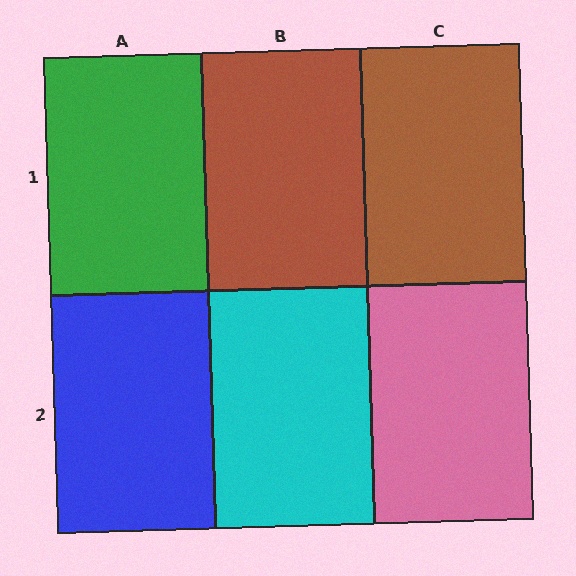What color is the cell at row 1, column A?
Green.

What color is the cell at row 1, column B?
Brown.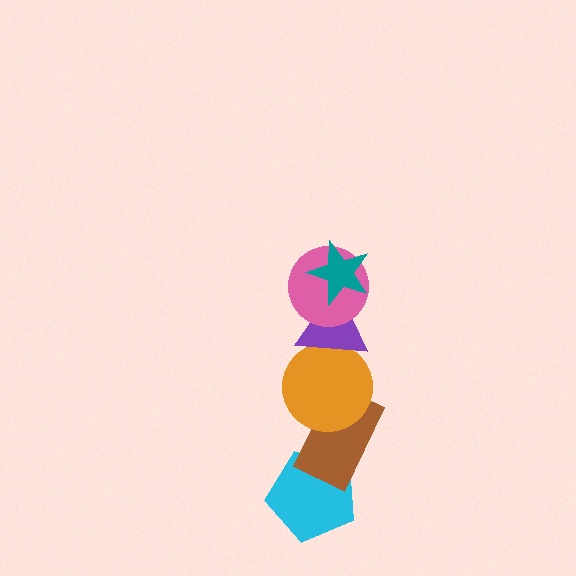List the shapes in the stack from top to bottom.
From top to bottom: the teal star, the pink circle, the purple triangle, the orange circle, the brown rectangle, the cyan pentagon.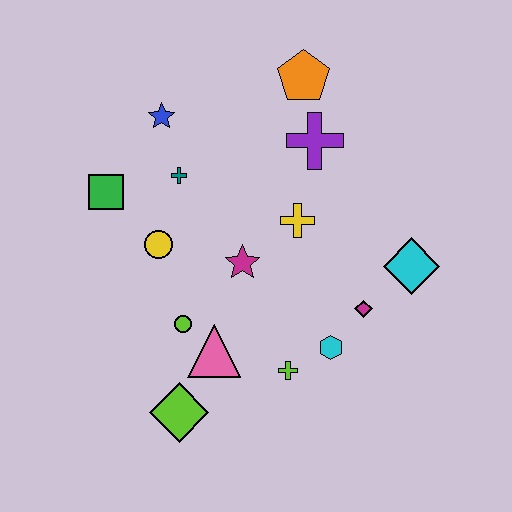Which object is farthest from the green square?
The cyan diamond is farthest from the green square.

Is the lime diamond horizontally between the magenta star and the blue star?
Yes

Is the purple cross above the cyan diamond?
Yes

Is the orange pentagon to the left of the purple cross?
Yes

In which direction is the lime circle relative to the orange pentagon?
The lime circle is below the orange pentagon.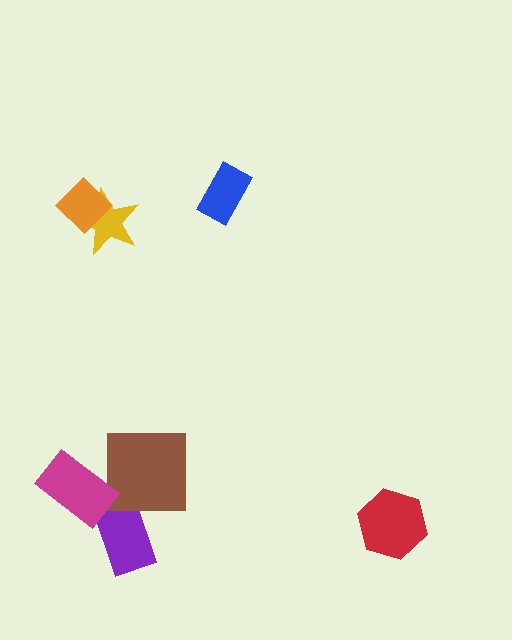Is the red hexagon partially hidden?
No, no other shape covers it.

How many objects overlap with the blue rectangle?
0 objects overlap with the blue rectangle.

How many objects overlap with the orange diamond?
1 object overlaps with the orange diamond.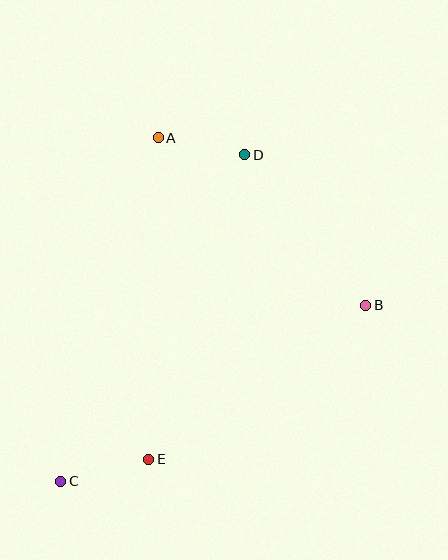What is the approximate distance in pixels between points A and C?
The distance between A and C is approximately 357 pixels.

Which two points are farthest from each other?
Points C and D are farthest from each other.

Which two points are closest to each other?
Points A and D are closest to each other.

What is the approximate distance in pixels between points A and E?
The distance between A and E is approximately 322 pixels.